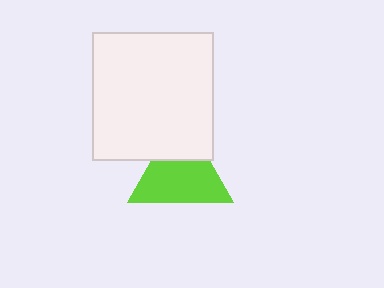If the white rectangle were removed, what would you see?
You would see the complete lime triangle.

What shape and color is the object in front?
The object in front is a white rectangle.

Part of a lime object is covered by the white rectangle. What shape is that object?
It is a triangle.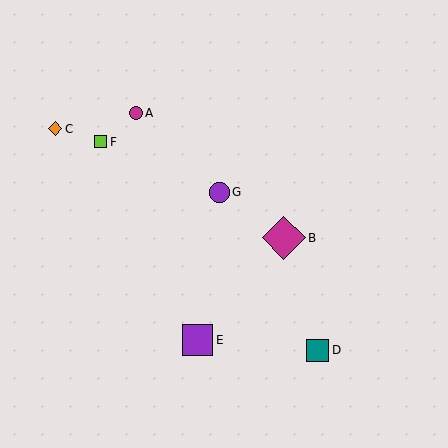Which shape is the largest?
The magenta diamond (labeled B) is the largest.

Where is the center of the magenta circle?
The center of the magenta circle is at (136, 113).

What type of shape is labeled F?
Shape F is a lime square.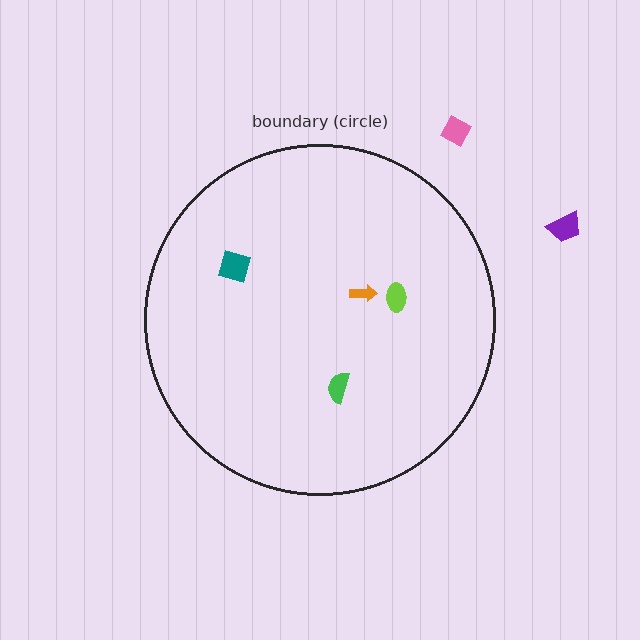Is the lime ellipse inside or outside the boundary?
Inside.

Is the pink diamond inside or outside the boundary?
Outside.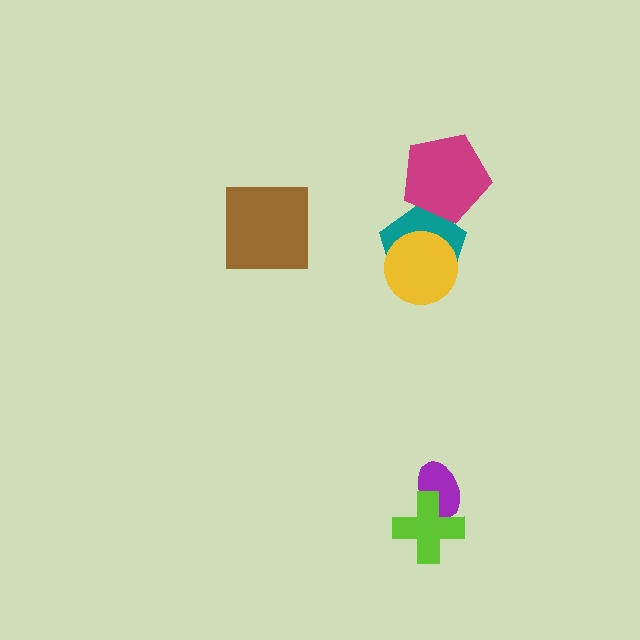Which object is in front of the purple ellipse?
The lime cross is in front of the purple ellipse.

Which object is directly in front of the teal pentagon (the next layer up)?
The yellow circle is directly in front of the teal pentagon.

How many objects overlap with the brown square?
0 objects overlap with the brown square.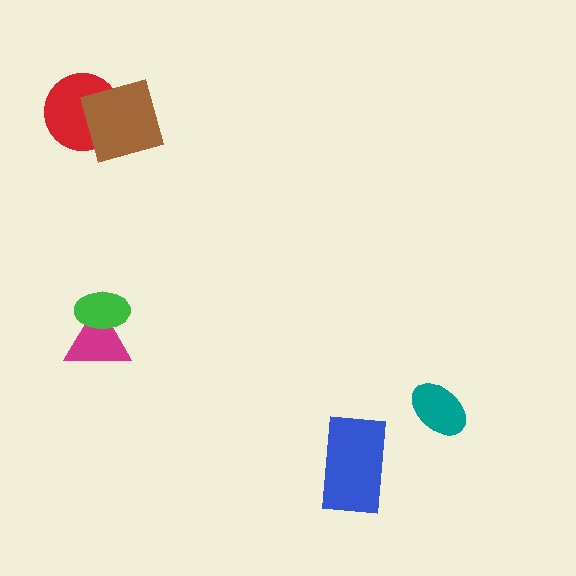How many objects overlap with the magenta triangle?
1 object overlaps with the magenta triangle.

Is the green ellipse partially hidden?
No, no other shape covers it.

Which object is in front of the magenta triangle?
The green ellipse is in front of the magenta triangle.